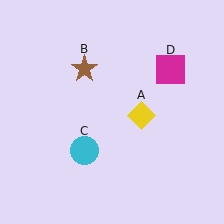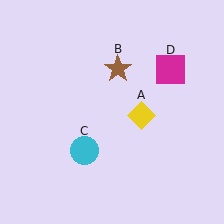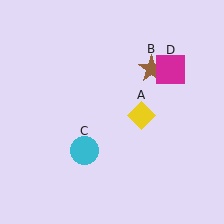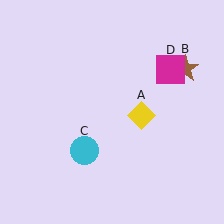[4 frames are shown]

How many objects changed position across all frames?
1 object changed position: brown star (object B).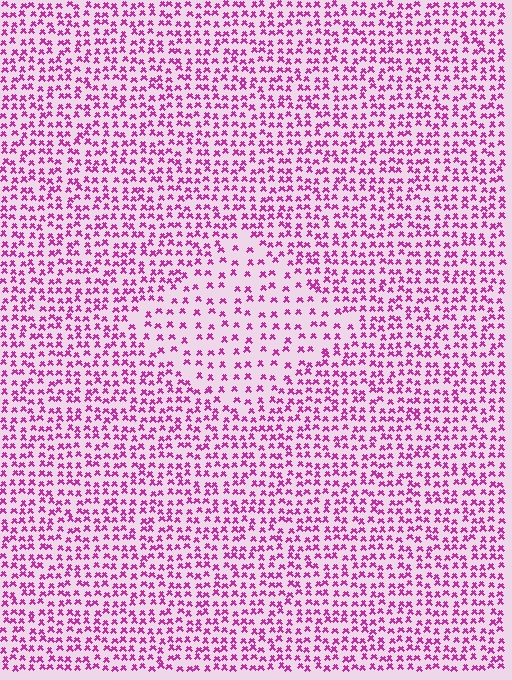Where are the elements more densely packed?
The elements are more densely packed outside the diamond boundary.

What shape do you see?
I see a diamond.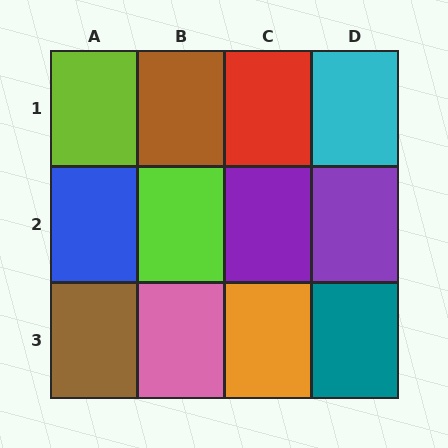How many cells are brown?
2 cells are brown.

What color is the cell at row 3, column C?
Orange.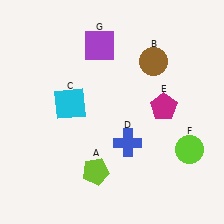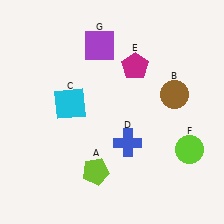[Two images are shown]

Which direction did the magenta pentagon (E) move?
The magenta pentagon (E) moved up.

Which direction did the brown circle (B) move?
The brown circle (B) moved down.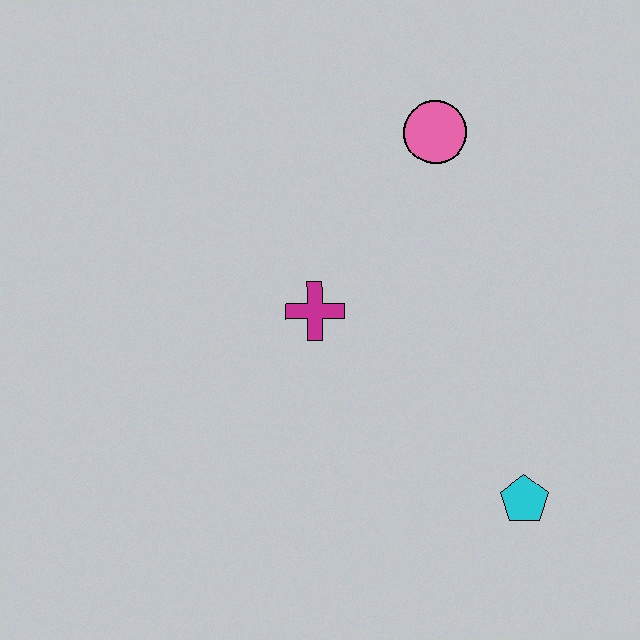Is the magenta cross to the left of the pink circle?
Yes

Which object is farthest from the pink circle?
The cyan pentagon is farthest from the pink circle.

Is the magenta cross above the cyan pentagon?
Yes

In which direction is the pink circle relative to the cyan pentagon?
The pink circle is above the cyan pentagon.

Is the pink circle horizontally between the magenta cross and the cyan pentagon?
Yes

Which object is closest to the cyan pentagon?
The magenta cross is closest to the cyan pentagon.